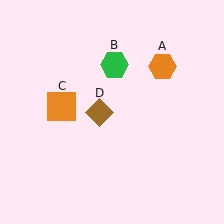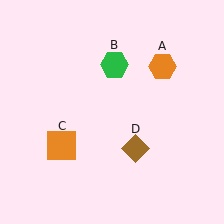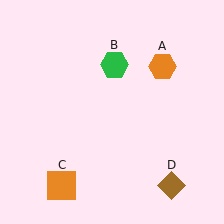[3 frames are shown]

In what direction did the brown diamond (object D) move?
The brown diamond (object D) moved down and to the right.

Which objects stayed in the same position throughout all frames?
Orange hexagon (object A) and green hexagon (object B) remained stationary.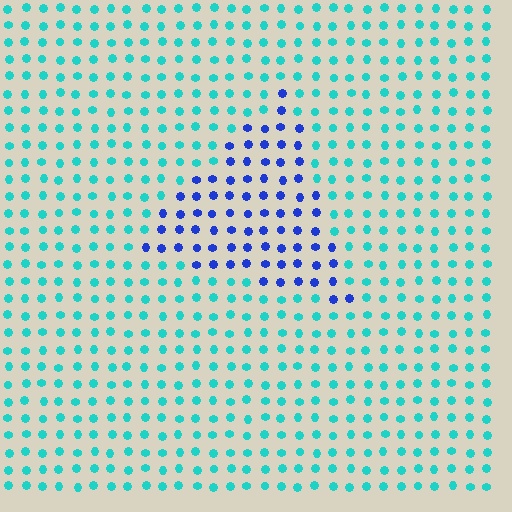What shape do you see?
I see a triangle.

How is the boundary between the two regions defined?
The boundary is defined purely by a slight shift in hue (about 55 degrees). Spacing, size, and orientation are identical on both sides.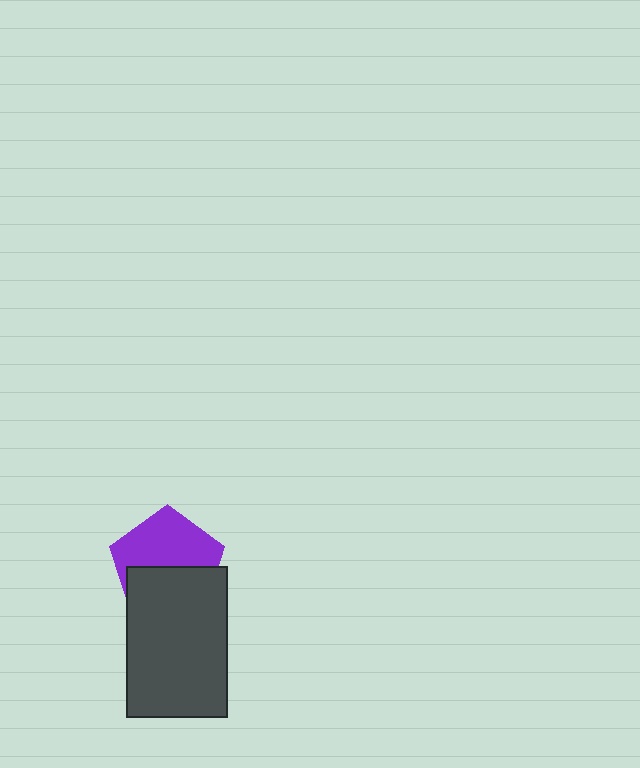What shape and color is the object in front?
The object in front is a dark gray rectangle.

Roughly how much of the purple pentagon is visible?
About half of it is visible (roughly 53%).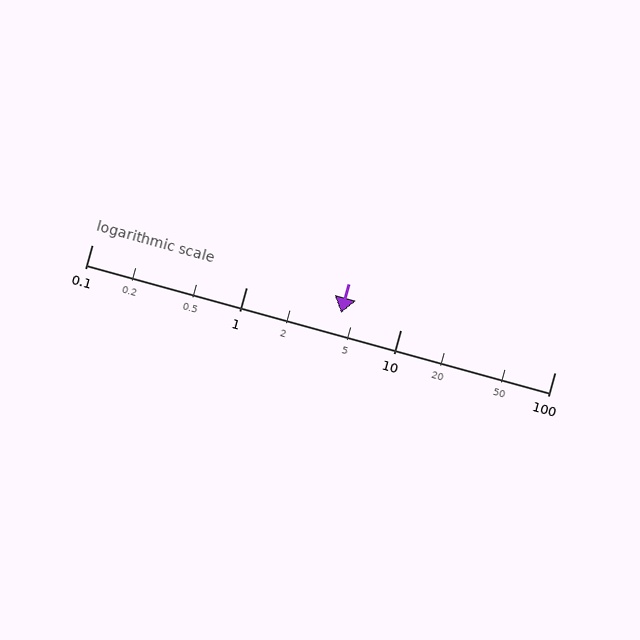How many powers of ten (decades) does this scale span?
The scale spans 3 decades, from 0.1 to 100.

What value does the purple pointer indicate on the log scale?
The pointer indicates approximately 4.1.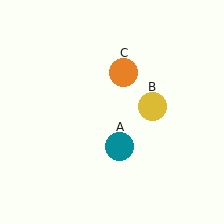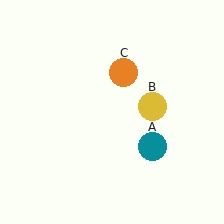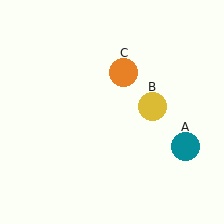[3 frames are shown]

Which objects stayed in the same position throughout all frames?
Yellow circle (object B) and orange circle (object C) remained stationary.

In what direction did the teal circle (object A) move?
The teal circle (object A) moved right.